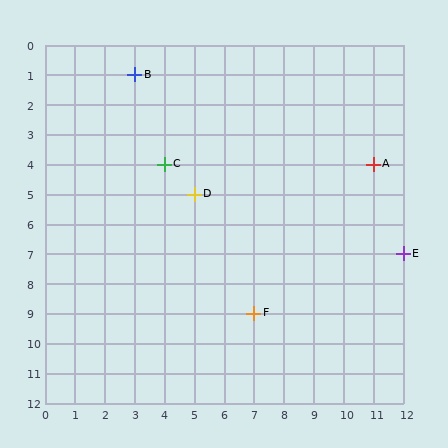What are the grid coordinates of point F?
Point F is at grid coordinates (7, 9).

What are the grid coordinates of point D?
Point D is at grid coordinates (5, 5).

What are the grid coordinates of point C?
Point C is at grid coordinates (4, 4).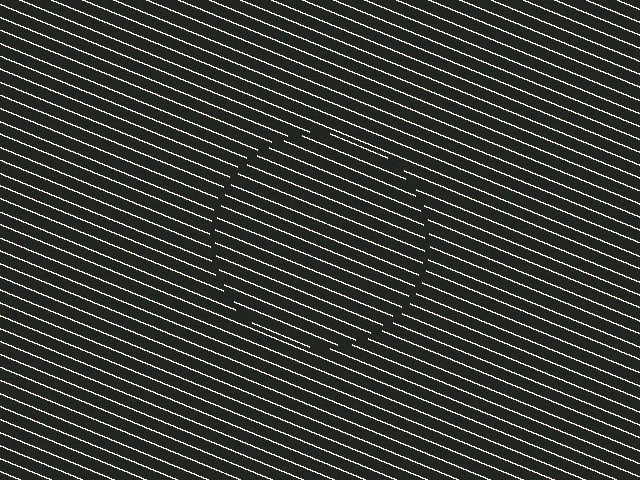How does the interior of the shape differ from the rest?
The interior of the shape contains the same grating, shifted by half a period — the contour is defined by the phase discontinuity where line-ends from the inner and outer gratings abut.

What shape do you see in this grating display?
An illusory circle. The interior of the shape contains the same grating, shifted by half a period — the contour is defined by the phase discontinuity where line-ends from the inner and outer gratings abut.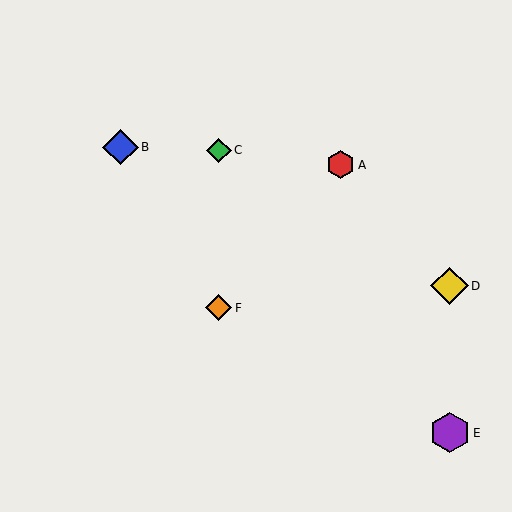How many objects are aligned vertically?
2 objects (C, F) are aligned vertically.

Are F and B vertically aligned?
No, F is at x≈219 and B is at x≈121.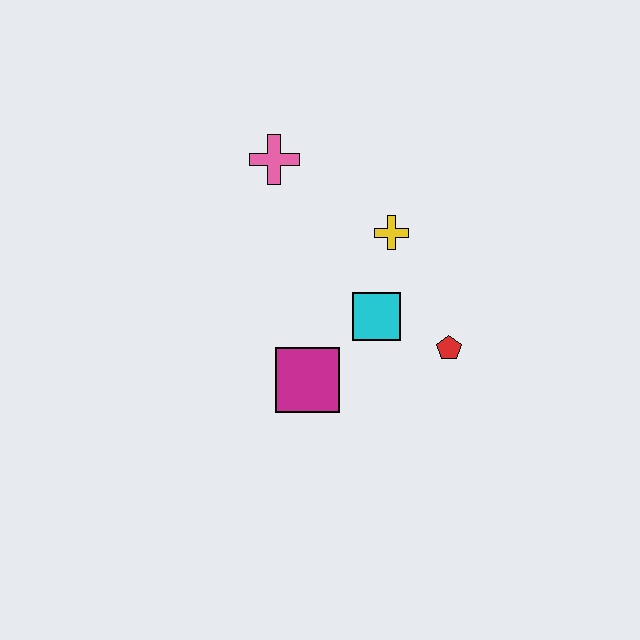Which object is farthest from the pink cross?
The red pentagon is farthest from the pink cross.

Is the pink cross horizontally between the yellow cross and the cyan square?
No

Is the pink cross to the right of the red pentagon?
No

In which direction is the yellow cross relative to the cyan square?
The yellow cross is above the cyan square.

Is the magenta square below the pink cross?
Yes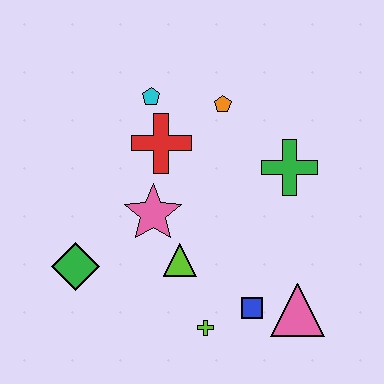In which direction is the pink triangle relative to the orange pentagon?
The pink triangle is below the orange pentagon.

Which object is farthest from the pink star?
The pink triangle is farthest from the pink star.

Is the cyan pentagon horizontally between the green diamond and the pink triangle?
Yes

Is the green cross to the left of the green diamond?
No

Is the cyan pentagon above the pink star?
Yes